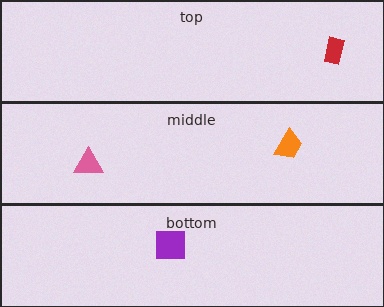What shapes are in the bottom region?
The purple square.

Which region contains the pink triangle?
The middle region.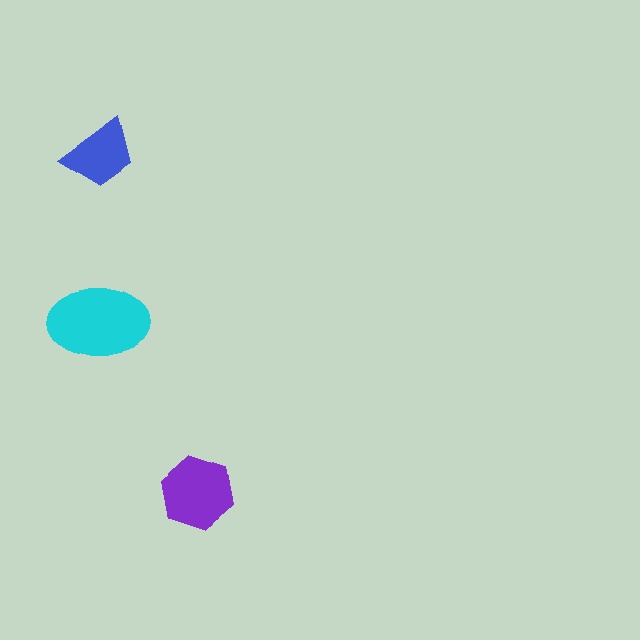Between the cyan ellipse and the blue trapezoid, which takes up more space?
The cyan ellipse.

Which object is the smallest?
The blue trapezoid.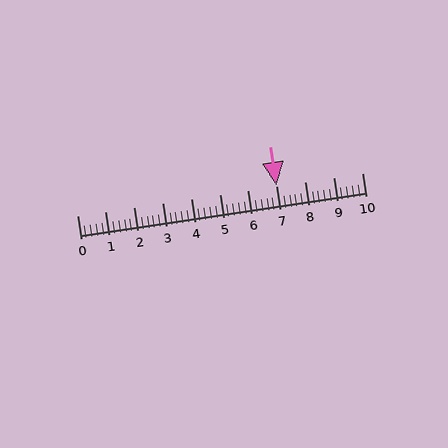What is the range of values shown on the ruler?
The ruler shows values from 0 to 10.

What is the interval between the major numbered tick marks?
The major tick marks are spaced 1 units apart.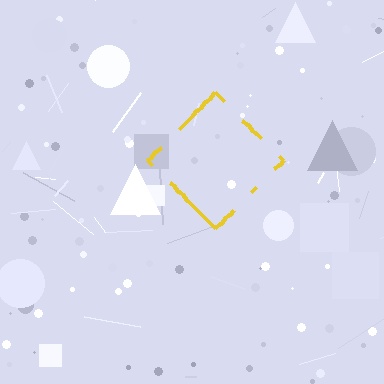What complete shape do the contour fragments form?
The contour fragments form a diamond.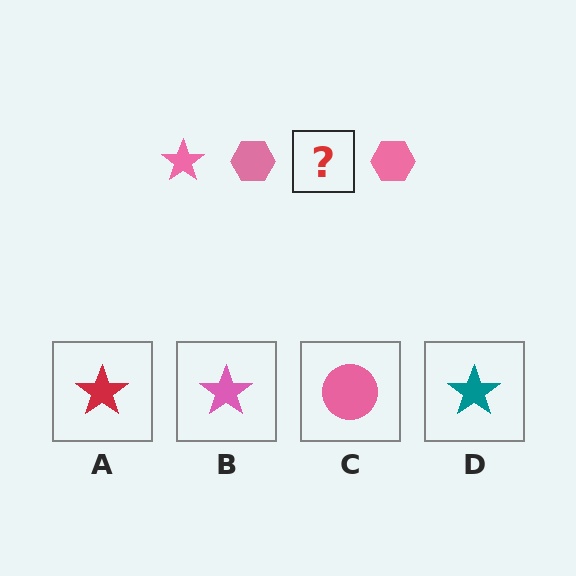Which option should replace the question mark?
Option B.